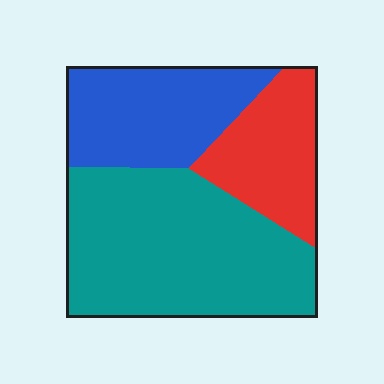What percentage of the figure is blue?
Blue covers around 25% of the figure.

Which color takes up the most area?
Teal, at roughly 50%.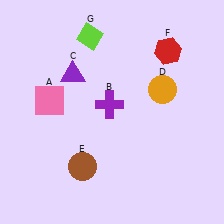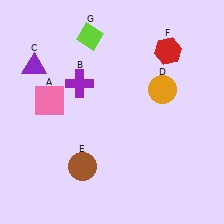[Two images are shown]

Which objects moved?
The objects that moved are: the purple cross (B), the purple triangle (C).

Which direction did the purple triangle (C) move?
The purple triangle (C) moved left.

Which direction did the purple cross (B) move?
The purple cross (B) moved left.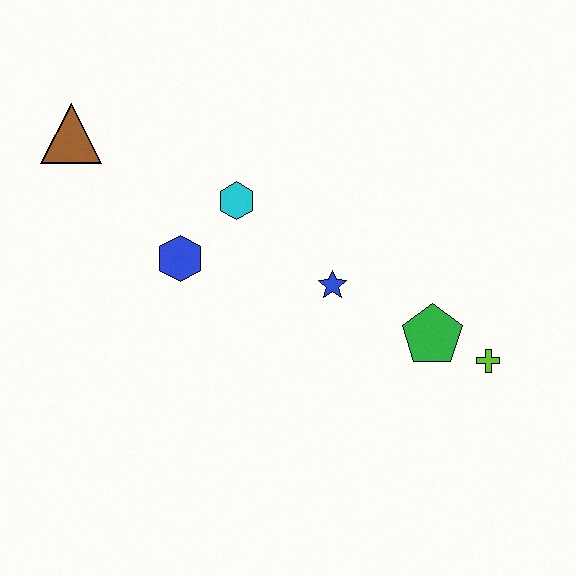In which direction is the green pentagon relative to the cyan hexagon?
The green pentagon is to the right of the cyan hexagon.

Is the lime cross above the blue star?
No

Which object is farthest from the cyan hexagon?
The lime cross is farthest from the cyan hexagon.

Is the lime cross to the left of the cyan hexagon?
No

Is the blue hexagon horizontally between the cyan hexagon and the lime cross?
No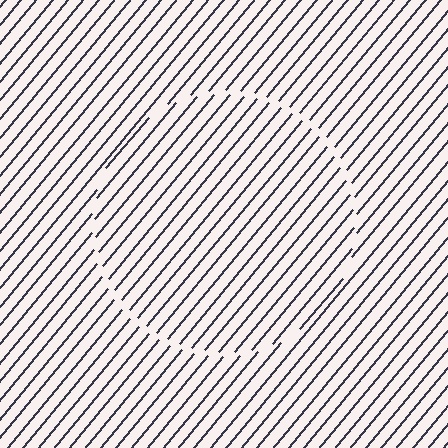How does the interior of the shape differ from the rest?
The interior of the shape contains the same grating, shifted by half a period — the contour is defined by the phase discontinuity where line-ends from the inner and outer gratings abut.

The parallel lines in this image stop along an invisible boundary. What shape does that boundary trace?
An illusory circle. The interior of the shape contains the same grating, shifted by half a period — the contour is defined by the phase discontinuity where line-ends from the inner and outer gratings abut.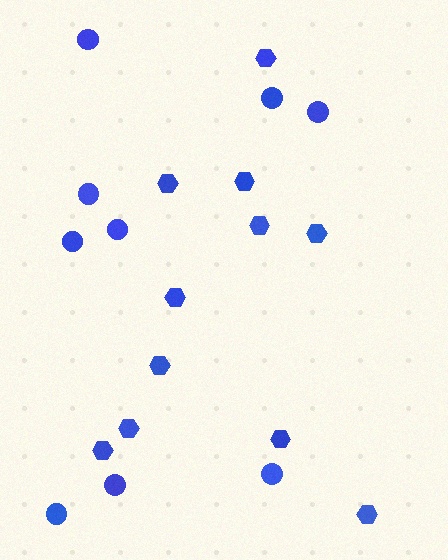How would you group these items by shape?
There are 2 groups: one group of hexagons (11) and one group of circles (9).